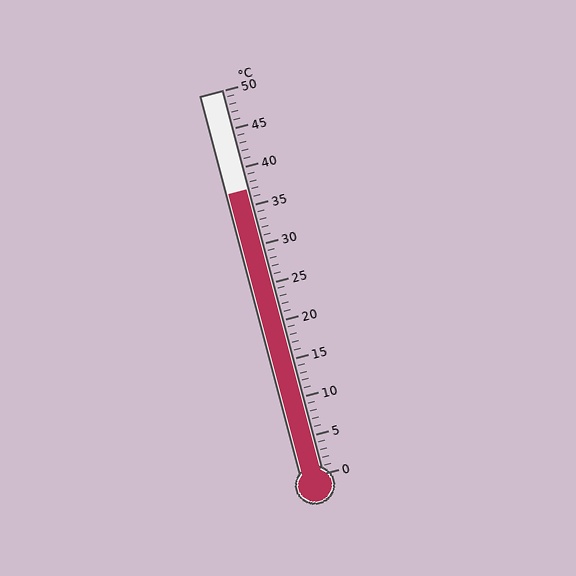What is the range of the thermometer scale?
The thermometer scale ranges from 0°C to 50°C.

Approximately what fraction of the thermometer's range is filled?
The thermometer is filled to approximately 75% of its range.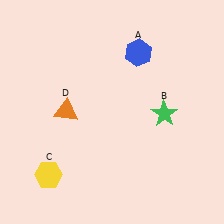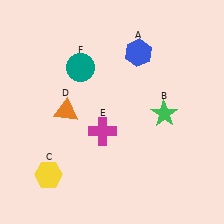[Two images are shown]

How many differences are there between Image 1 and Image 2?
There are 2 differences between the two images.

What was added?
A magenta cross (E), a teal circle (F) were added in Image 2.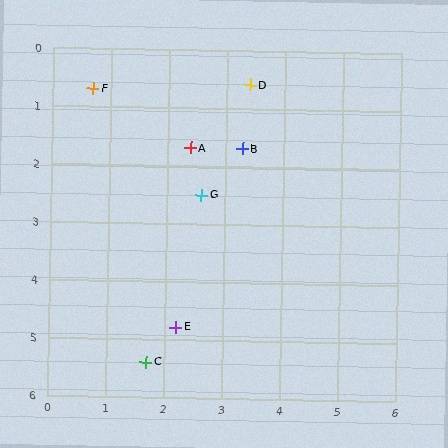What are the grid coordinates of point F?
Point F is at approximately (0.7, 0.7).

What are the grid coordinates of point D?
Point D is at approximately (3.4, 0.6).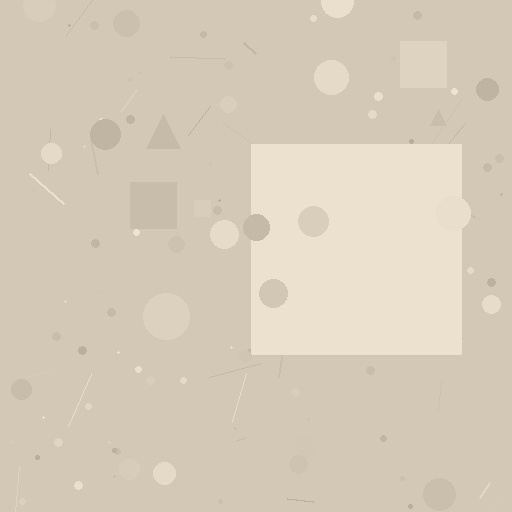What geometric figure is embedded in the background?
A square is embedded in the background.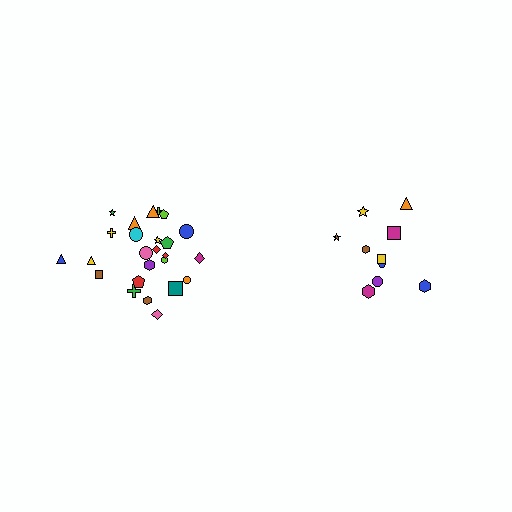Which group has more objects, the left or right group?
The left group.